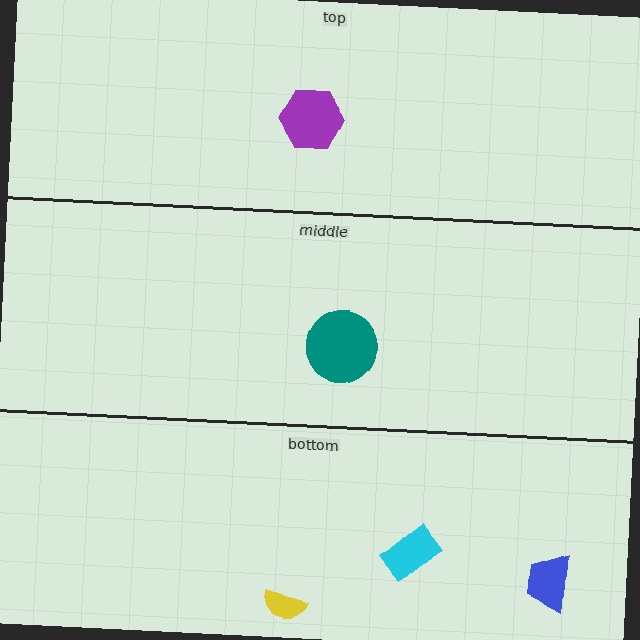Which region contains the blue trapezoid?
The bottom region.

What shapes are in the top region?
The purple hexagon.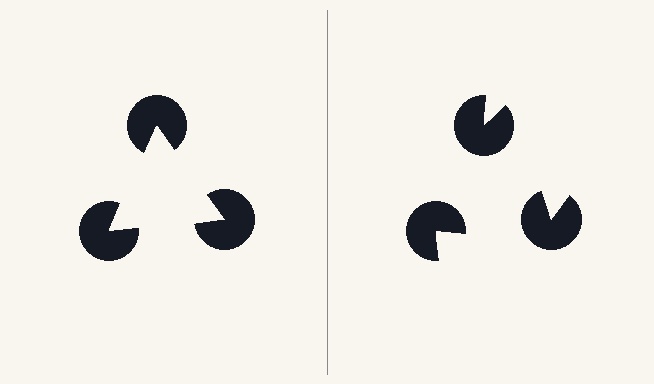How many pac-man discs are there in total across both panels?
6 — 3 on each side.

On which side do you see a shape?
An illusory triangle appears on the left side. On the right side the wedge cuts are rotated, so no coherent shape forms.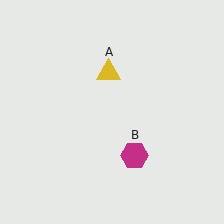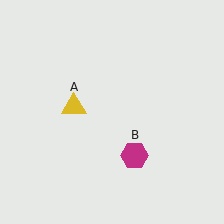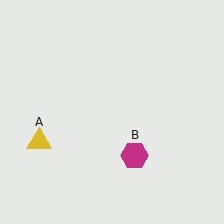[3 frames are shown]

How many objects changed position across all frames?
1 object changed position: yellow triangle (object A).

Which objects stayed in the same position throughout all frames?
Magenta hexagon (object B) remained stationary.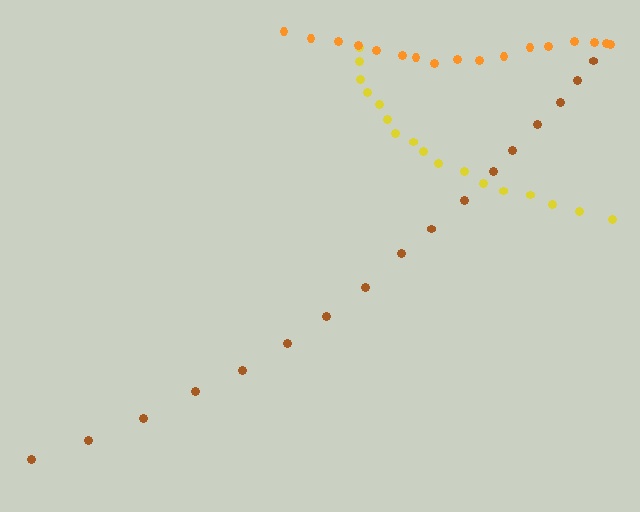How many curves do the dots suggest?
There are 3 distinct paths.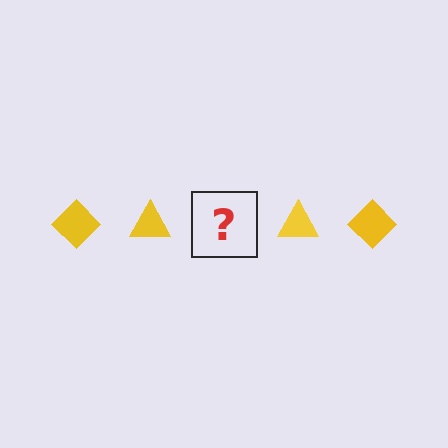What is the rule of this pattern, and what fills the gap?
The rule is that the pattern cycles through diamond, triangle shapes in yellow. The gap should be filled with a yellow diamond.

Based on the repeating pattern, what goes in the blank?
The blank should be a yellow diamond.